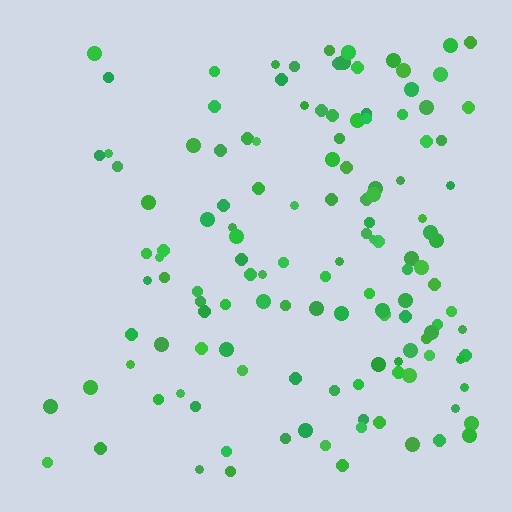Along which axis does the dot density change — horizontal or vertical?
Horizontal.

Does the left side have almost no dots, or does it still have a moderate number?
Still a moderate number, just noticeably fewer than the right.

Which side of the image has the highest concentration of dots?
The right.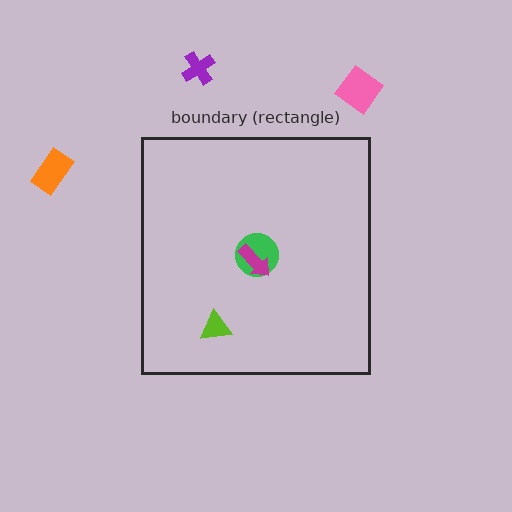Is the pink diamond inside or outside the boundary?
Outside.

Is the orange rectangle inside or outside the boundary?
Outside.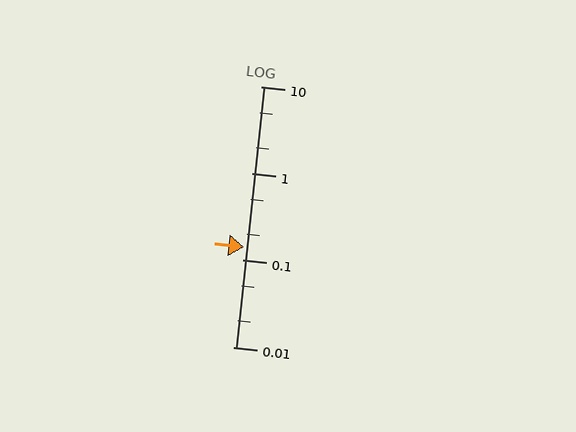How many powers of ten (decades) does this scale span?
The scale spans 3 decades, from 0.01 to 10.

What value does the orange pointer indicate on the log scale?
The pointer indicates approximately 0.14.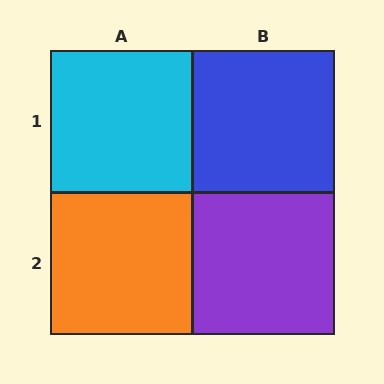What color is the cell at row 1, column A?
Cyan.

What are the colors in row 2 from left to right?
Orange, purple.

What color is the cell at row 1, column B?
Blue.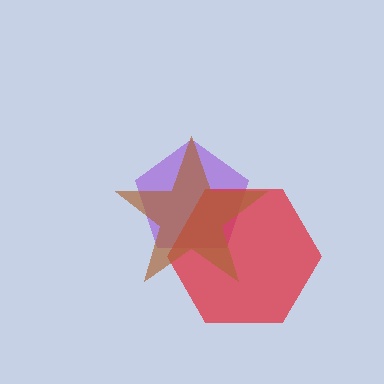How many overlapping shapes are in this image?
There are 3 overlapping shapes in the image.